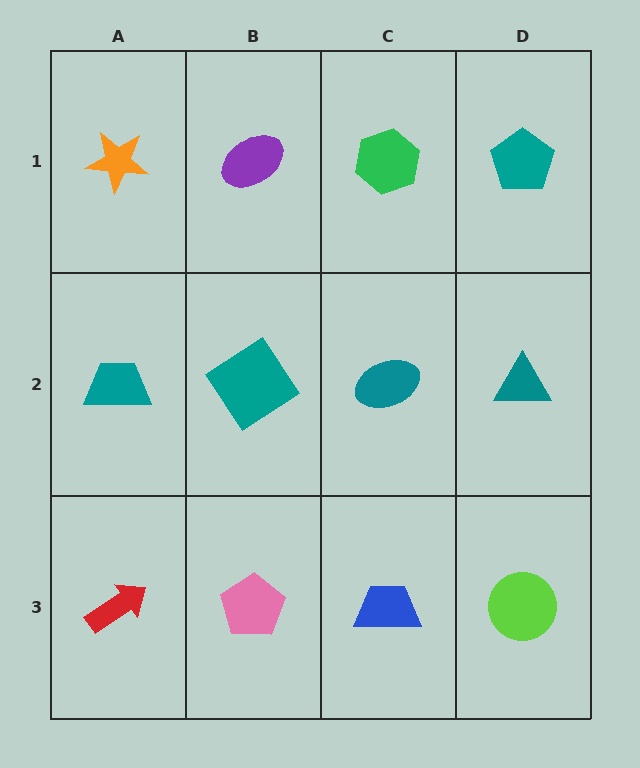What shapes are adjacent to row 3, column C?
A teal ellipse (row 2, column C), a pink pentagon (row 3, column B), a lime circle (row 3, column D).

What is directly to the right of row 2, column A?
A teal diamond.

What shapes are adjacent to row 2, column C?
A green hexagon (row 1, column C), a blue trapezoid (row 3, column C), a teal diamond (row 2, column B), a teal triangle (row 2, column D).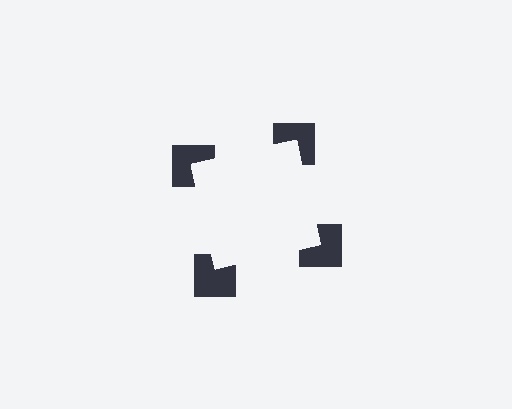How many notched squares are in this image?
There are 4 — one at each vertex of the illusory square.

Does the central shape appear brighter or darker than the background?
It typically appears slightly brighter than the background, even though no actual brightness change is drawn.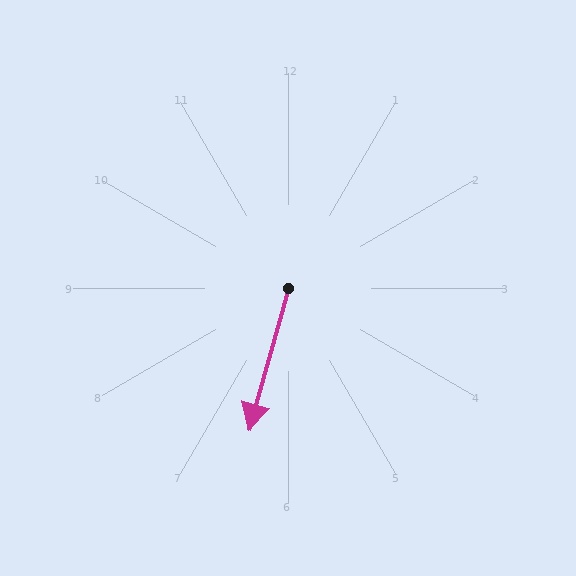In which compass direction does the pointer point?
South.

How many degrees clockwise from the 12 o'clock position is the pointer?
Approximately 196 degrees.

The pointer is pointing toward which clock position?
Roughly 7 o'clock.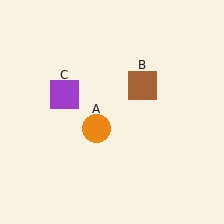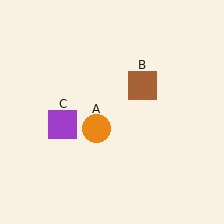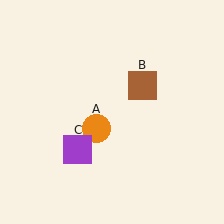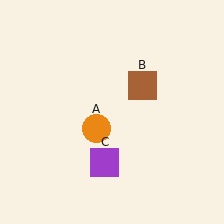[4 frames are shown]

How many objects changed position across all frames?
1 object changed position: purple square (object C).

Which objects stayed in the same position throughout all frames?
Orange circle (object A) and brown square (object B) remained stationary.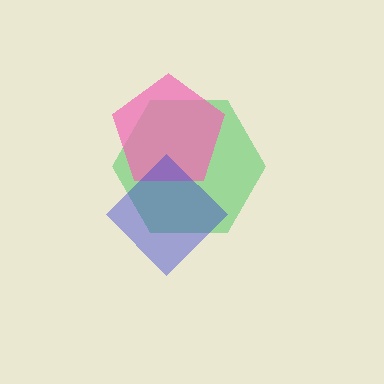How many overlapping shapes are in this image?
There are 3 overlapping shapes in the image.